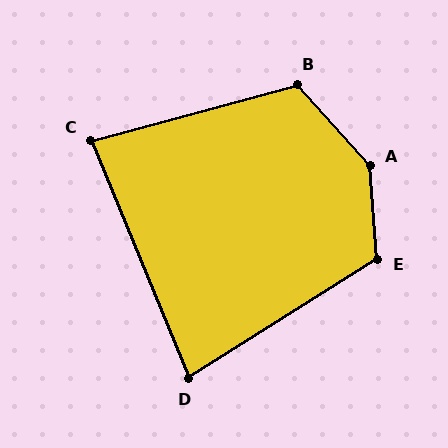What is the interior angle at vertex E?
Approximately 118 degrees (obtuse).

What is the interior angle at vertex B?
Approximately 117 degrees (obtuse).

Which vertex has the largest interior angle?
A, at approximately 142 degrees.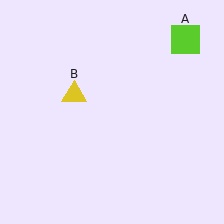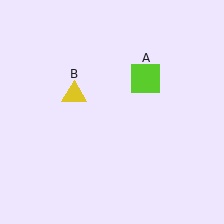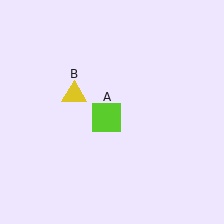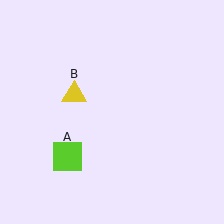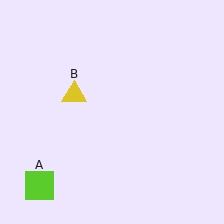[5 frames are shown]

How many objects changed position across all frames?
1 object changed position: lime square (object A).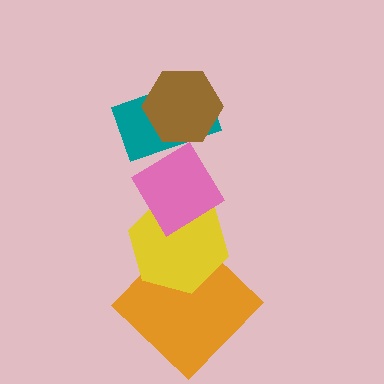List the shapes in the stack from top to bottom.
From top to bottom: the brown hexagon, the teal rectangle, the pink diamond, the yellow hexagon, the orange diamond.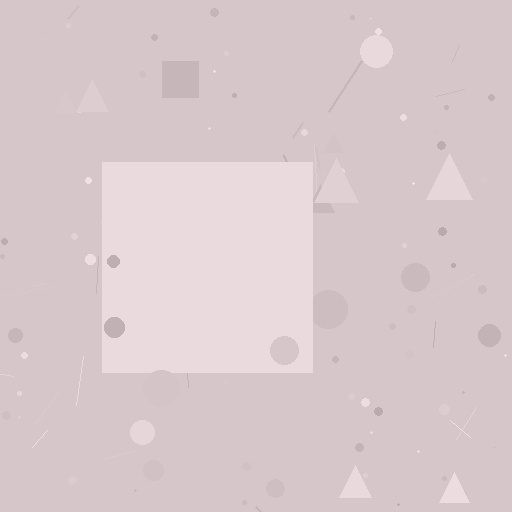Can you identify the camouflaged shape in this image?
The camouflaged shape is a square.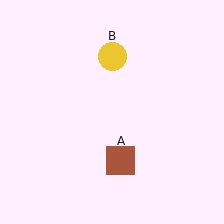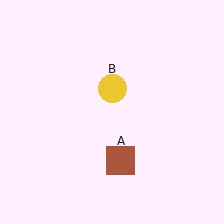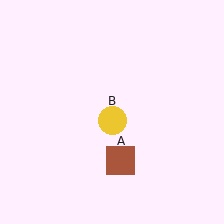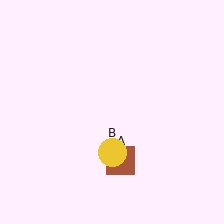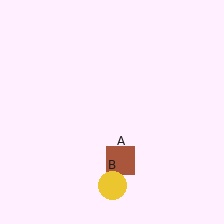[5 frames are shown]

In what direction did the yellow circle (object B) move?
The yellow circle (object B) moved down.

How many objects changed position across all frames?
1 object changed position: yellow circle (object B).